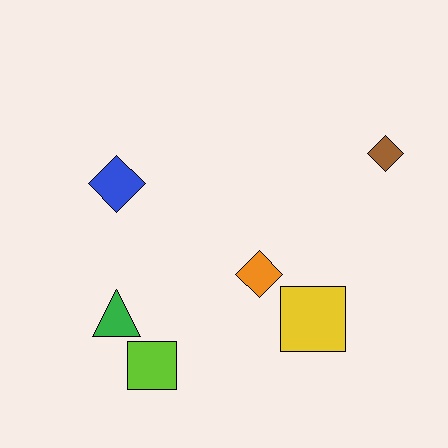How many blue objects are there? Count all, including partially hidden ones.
There is 1 blue object.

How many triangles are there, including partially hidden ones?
There is 1 triangle.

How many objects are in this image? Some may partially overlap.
There are 6 objects.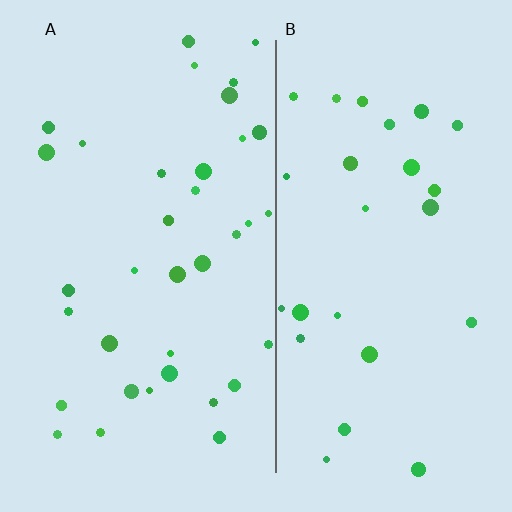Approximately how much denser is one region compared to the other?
Approximately 1.3× — region A over region B.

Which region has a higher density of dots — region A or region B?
A (the left).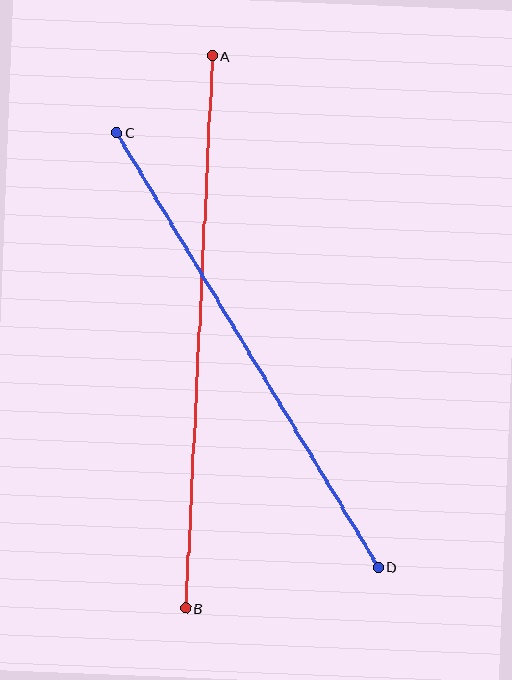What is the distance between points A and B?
The distance is approximately 553 pixels.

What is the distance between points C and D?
The distance is approximately 507 pixels.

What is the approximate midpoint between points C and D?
The midpoint is at approximately (248, 350) pixels.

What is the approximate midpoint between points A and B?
The midpoint is at approximately (199, 332) pixels.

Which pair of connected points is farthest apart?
Points A and B are farthest apart.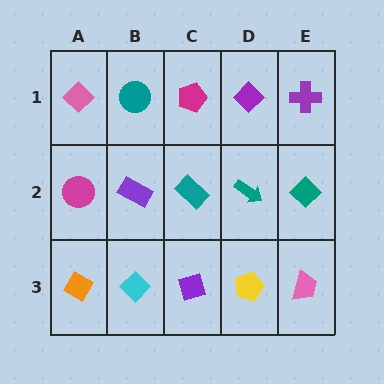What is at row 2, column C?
A teal rectangle.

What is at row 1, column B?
A teal circle.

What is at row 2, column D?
A teal arrow.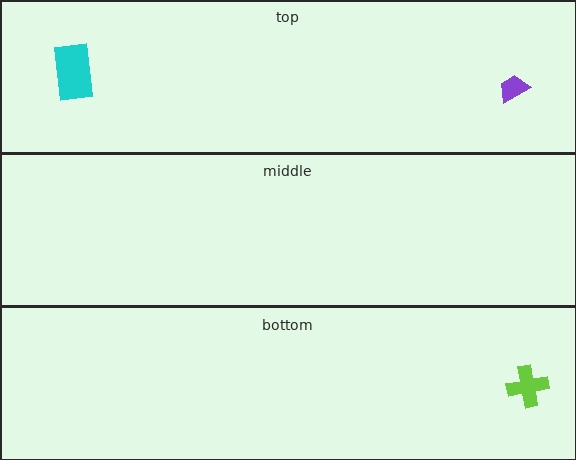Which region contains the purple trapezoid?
The top region.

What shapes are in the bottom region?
The lime cross.